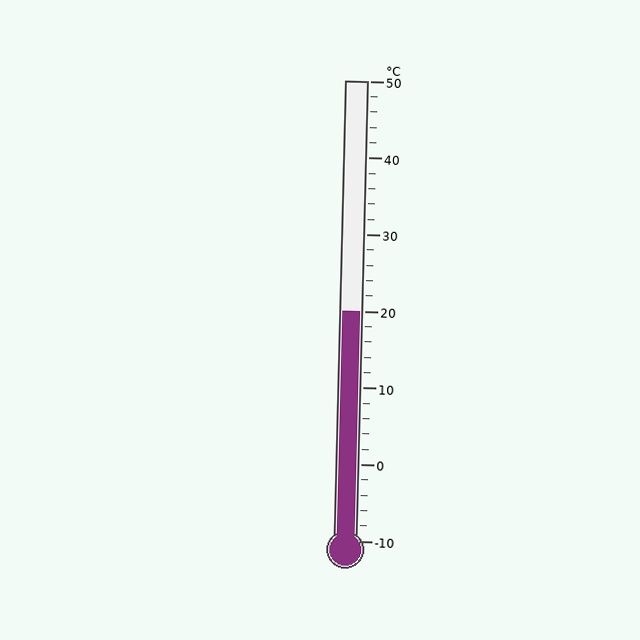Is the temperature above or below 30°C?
The temperature is below 30°C.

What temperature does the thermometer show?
The thermometer shows approximately 20°C.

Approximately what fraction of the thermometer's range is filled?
The thermometer is filled to approximately 50% of its range.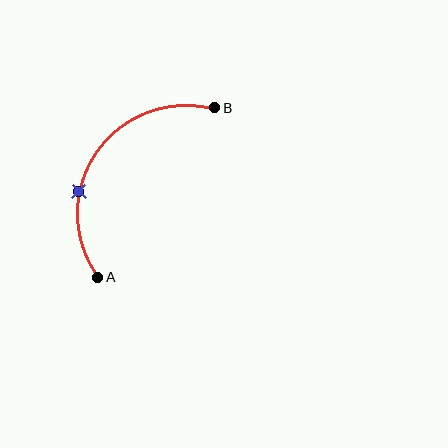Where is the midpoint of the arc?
The arc midpoint is the point on the curve farthest from the straight line joining A and B. It sits above and to the left of that line.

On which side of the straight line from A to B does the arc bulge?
The arc bulges above and to the left of the straight line connecting A and B.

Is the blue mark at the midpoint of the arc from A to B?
No. The blue mark lies on the arc but is closer to endpoint A. The arc midpoint would be at the point on the curve equidistant along the arc from both A and B.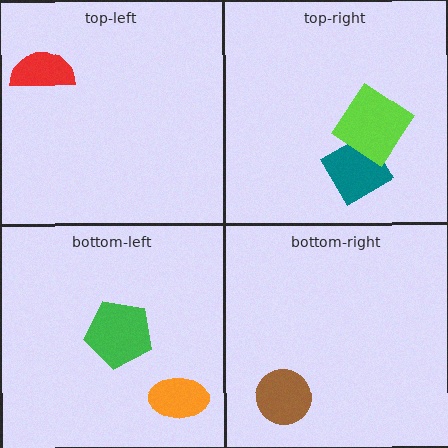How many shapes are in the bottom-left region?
2.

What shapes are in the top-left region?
The red semicircle.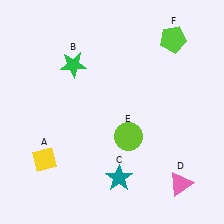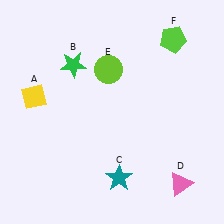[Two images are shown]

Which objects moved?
The objects that moved are: the yellow diamond (A), the lime circle (E).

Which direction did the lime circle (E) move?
The lime circle (E) moved up.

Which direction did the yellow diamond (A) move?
The yellow diamond (A) moved up.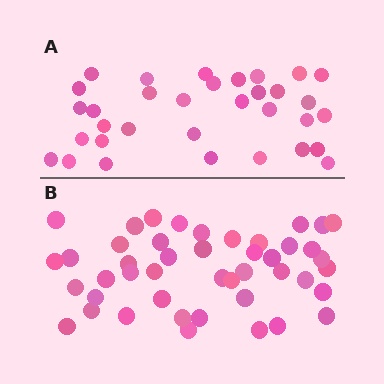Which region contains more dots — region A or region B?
Region B (the bottom region) has more dots.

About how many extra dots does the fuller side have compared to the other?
Region B has roughly 12 or so more dots than region A.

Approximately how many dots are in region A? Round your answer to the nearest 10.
About 30 dots. (The exact count is 33, which rounds to 30.)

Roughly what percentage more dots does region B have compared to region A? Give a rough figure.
About 35% more.